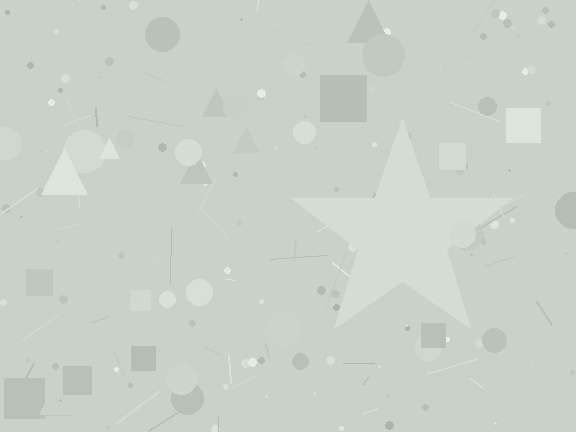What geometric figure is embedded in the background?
A star is embedded in the background.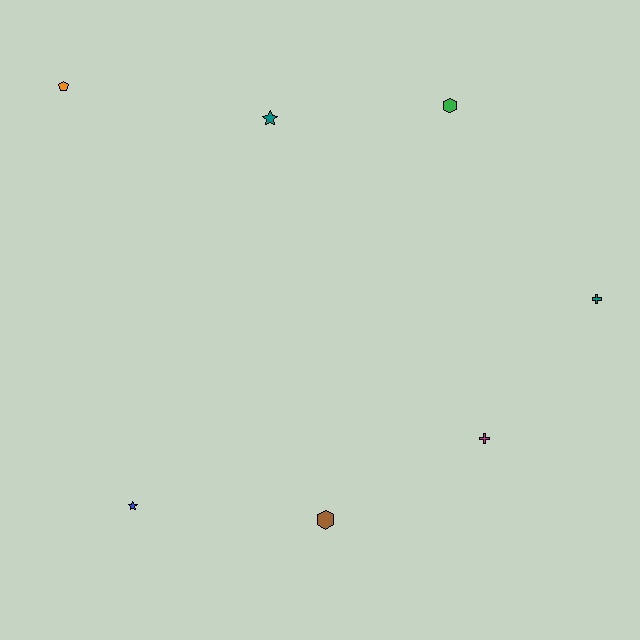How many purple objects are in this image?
There are no purple objects.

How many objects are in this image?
There are 7 objects.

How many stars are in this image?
There are 2 stars.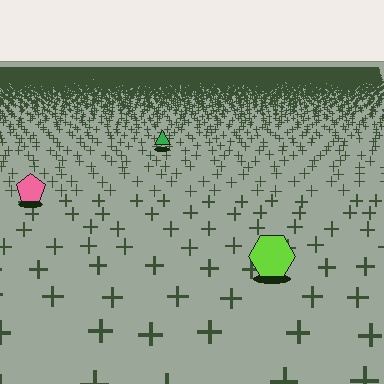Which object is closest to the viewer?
The lime hexagon is closest. The texture marks near it are larger and more spread out.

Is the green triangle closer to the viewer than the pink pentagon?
No. The pink pentagon is closer — you can tell from the texture gradient: the ground texture is coarser near it.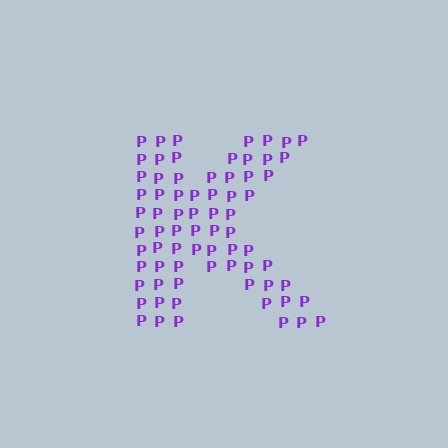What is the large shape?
The large shape is the letter K.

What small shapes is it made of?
It is made of small letter P's.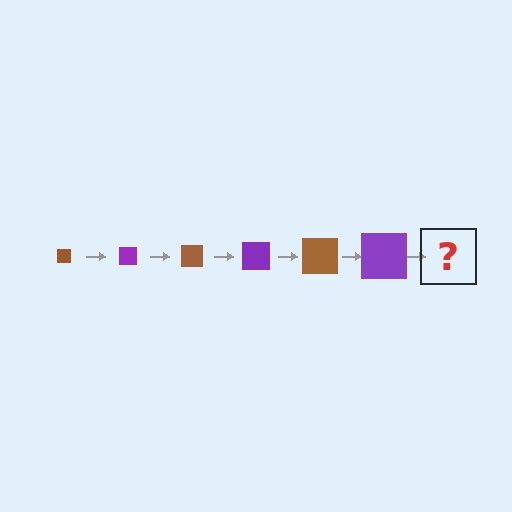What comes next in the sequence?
The next element should be a brown square, larger than the previous one.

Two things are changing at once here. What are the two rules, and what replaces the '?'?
The two rules are that the square grows larger each step and the color cycles through brown and purple. The '?' should be a brown square, larger than the previous one.